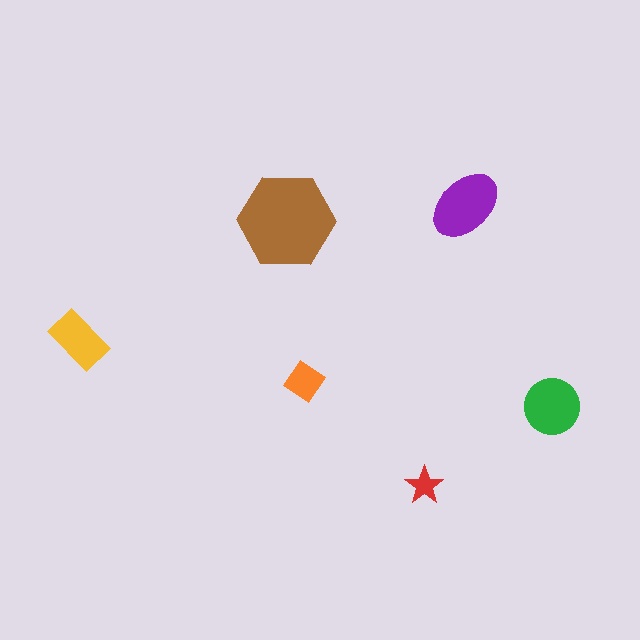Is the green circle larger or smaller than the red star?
Larger.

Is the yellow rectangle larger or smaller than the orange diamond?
Larger.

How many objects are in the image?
There are 6 objects in the image.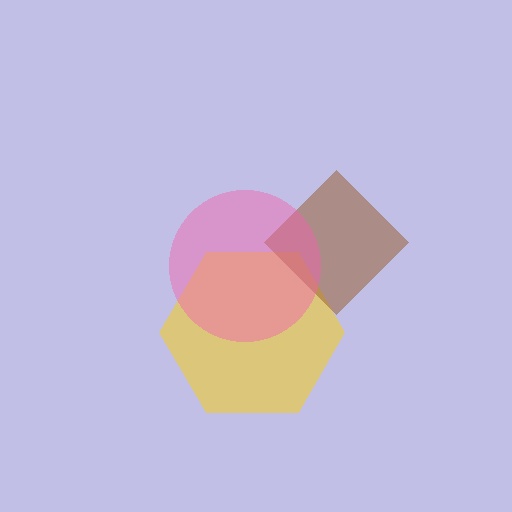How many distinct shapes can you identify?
There are 3 distinct shapes: a yellow hexagon, a brown diamond, a pink circle.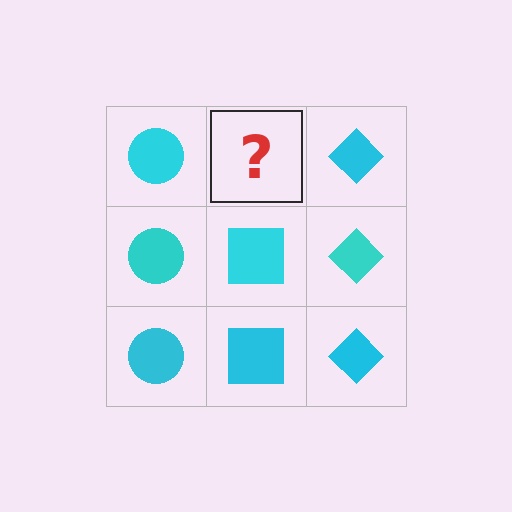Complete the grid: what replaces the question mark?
The question mark should be replaced with a cyan square.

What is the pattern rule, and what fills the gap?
The rule is that each column has a consistent shape. The gap should be filled with a cyan square.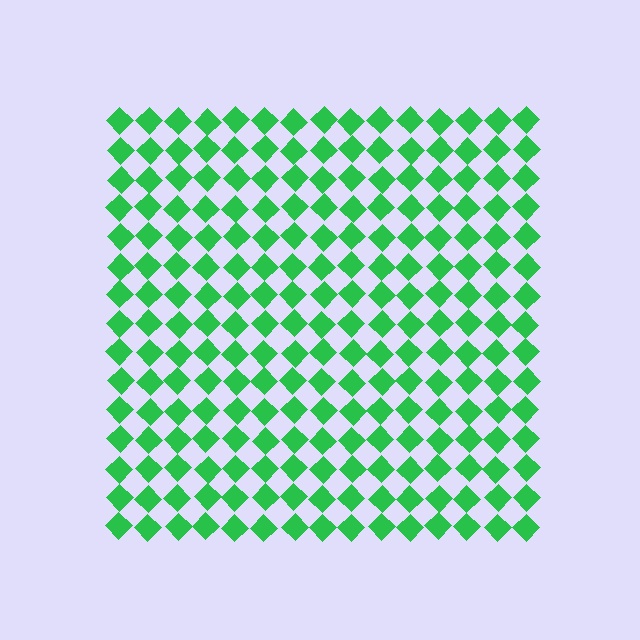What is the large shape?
The large shape is a square.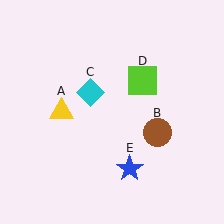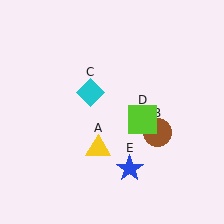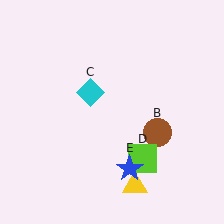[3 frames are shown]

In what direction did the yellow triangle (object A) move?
The yellow triangle (object A) moved down and to the right.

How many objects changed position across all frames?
2 objects changed position: yellow triangle (object A), lime square (object D).